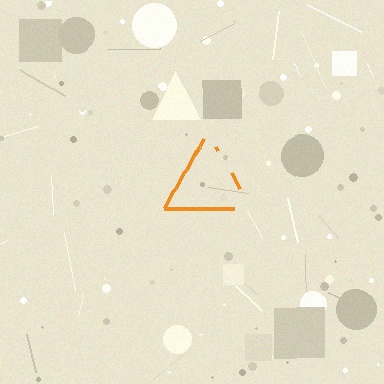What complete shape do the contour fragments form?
The contour fragments form a triangle.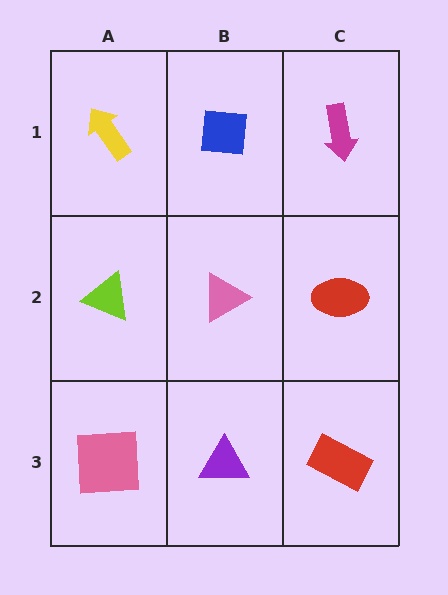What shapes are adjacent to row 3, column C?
A red ellipse (row 2, column C), a purple triangle (row 3, column B).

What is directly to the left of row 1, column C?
A blue square.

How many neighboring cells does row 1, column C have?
2.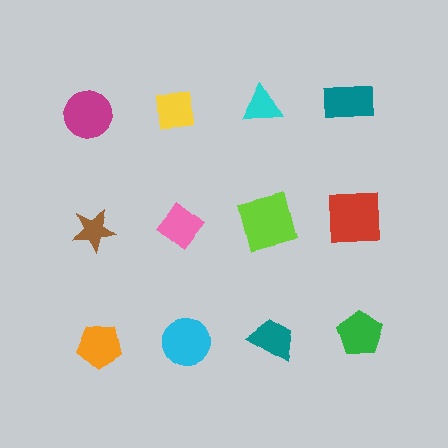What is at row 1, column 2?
A yellow square.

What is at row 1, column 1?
A magenta circle.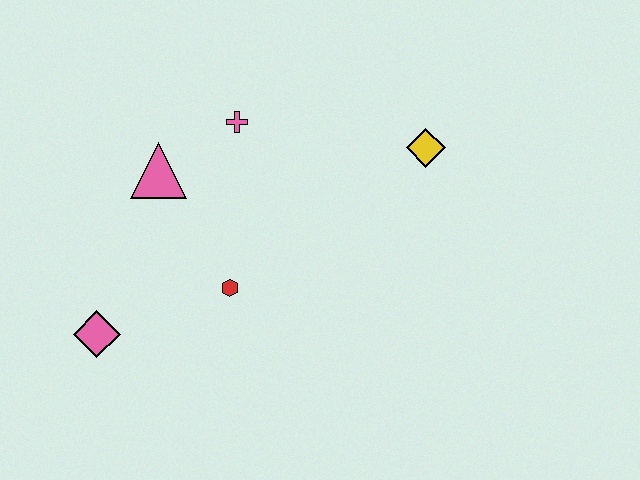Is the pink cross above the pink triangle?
Yes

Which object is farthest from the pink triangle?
The yellow diamond is farthest from the pink triangle.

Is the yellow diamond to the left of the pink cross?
No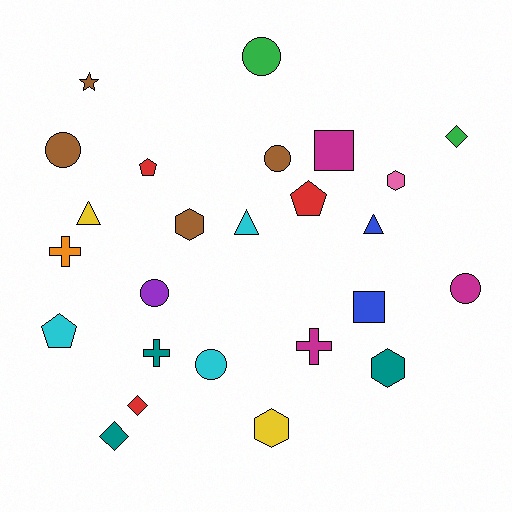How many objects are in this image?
There are 25 objects.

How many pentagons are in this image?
There are 3 pentagons.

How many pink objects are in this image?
There is 1 pink object.